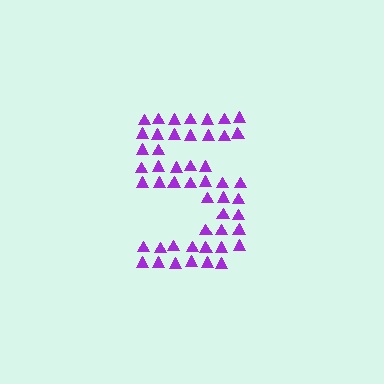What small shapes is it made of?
It is made of small triangles.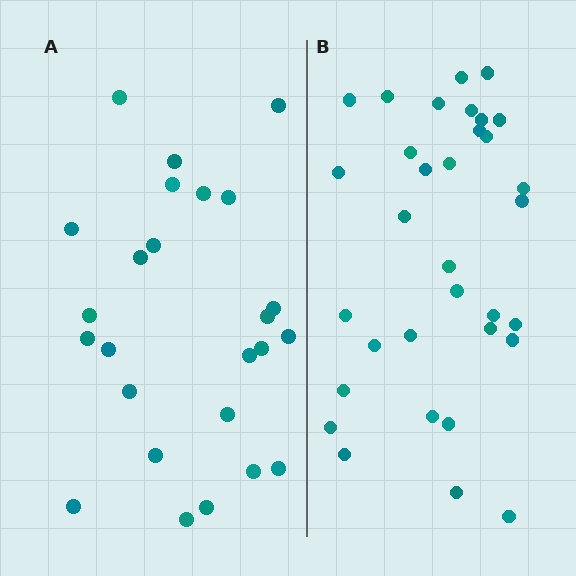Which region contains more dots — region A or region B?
Region B (the right region) has more dots.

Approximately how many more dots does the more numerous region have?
Region B has roughly 8 or so more dots than region A.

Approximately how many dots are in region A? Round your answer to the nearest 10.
About 20 dots. (The exact count is 25, which rounds to 20.)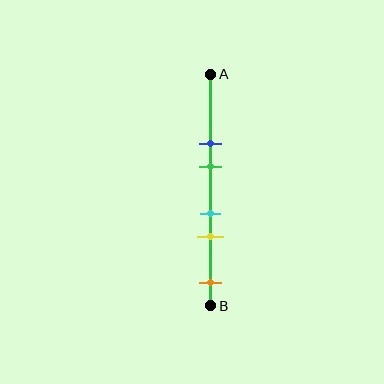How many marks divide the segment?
There are 5 marks dividing the segment.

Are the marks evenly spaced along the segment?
No, the marks are not evenly spaced.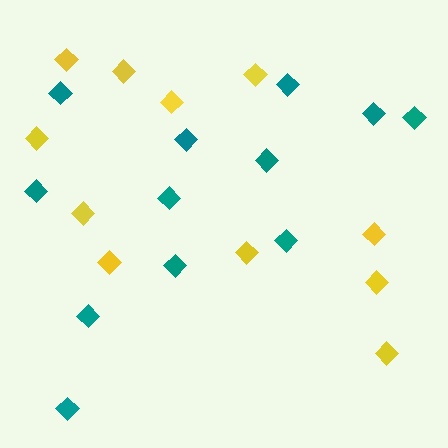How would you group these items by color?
There are 2 groups: one group of teal diamonds (12) and one group of yellow diamonds (11).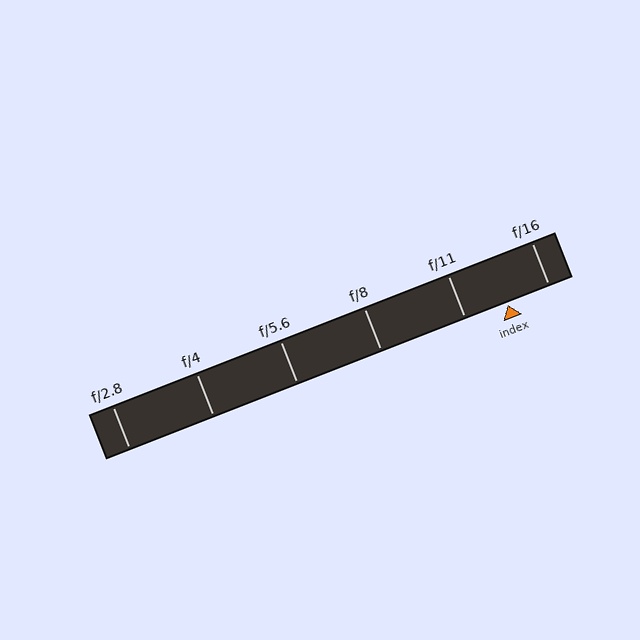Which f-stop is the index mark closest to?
The index mark is closest to f/16.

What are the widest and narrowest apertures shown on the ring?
The widest aperture shown is f/2.8 and the narrowest is f/16.